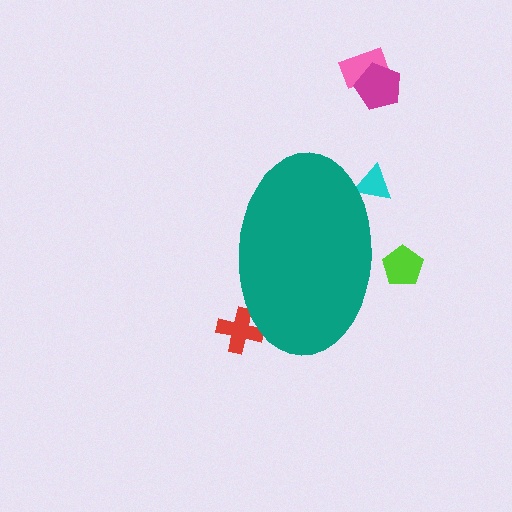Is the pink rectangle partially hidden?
No, the pink rectangle is fully visible.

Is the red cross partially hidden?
Yes, the red cross is partially hidden behind the teal ellipse.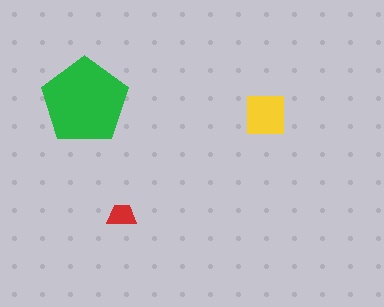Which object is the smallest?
The red trapezoid.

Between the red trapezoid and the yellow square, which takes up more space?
The yellow square.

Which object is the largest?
The green pentagon.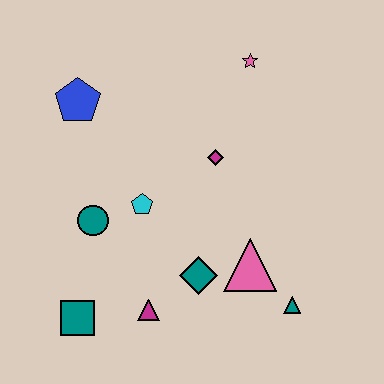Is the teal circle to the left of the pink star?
Yes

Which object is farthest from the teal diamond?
The pink star is farthest from the teal diamond.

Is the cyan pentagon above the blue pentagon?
No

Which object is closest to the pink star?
The magenta diamond is closest to the pink star.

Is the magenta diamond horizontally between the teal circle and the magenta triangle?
No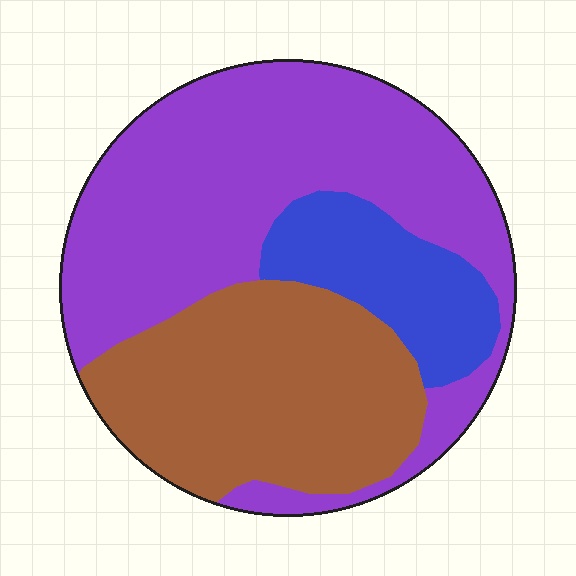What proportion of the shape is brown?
Brown takes up about one third (1/3) of the shape.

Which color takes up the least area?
Blue, at roughly 15%.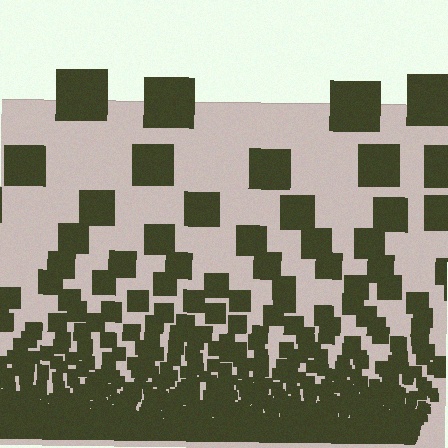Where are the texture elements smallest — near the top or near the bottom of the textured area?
Near the bottom.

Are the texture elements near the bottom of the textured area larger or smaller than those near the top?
Smaller. The gradient is inverted — elements near the bottom are smaller and denser.